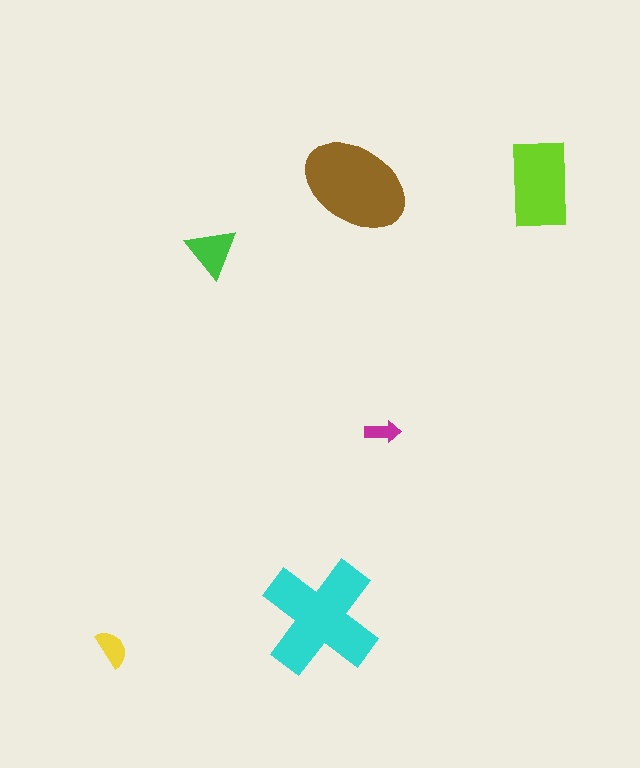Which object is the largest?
The cyan cross.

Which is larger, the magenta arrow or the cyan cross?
The cyan cross.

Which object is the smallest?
The magenta arrow.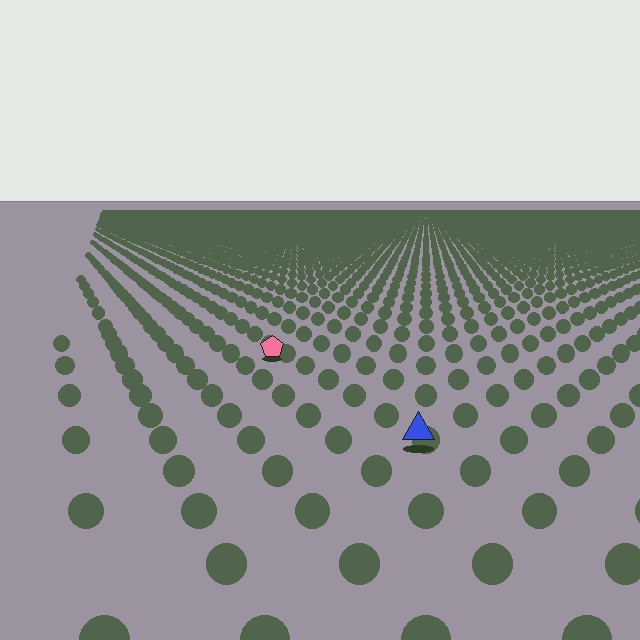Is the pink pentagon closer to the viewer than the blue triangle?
No. The blue triangle is closer — you can tell from the texture gradient: the ground texture is coarser near it.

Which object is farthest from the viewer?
The pink pentagon is farthest from the viewer. It appears smaller and the ground texture around it is denser.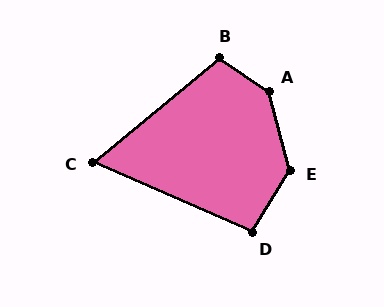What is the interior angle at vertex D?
Approximately 98 degrees (obtuse).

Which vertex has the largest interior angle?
A, at approximately 138 degrees.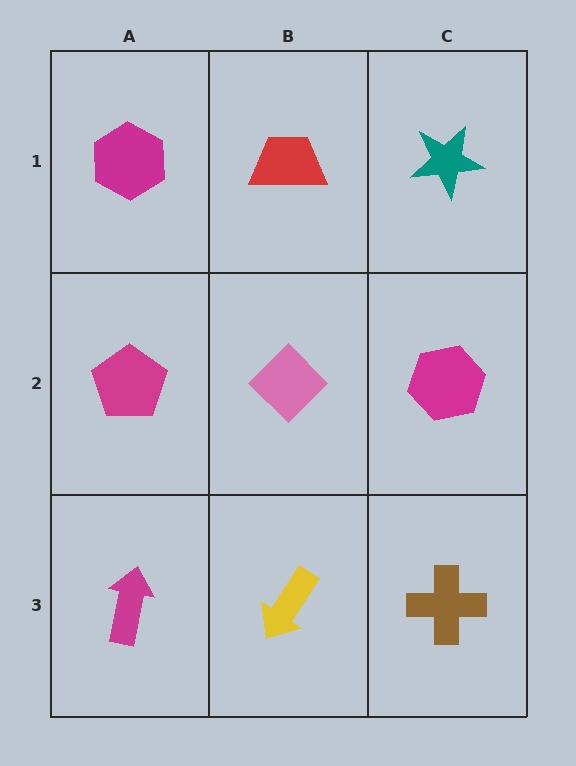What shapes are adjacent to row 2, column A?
A magenta hexagon (row 1, column A), a magenta arrow (row 3, column A), a pink diamond (row 2, column B).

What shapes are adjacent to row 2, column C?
A teal star (row 1, column C), a brown cross (row 3, column C), a pink diamond (row 2, column B).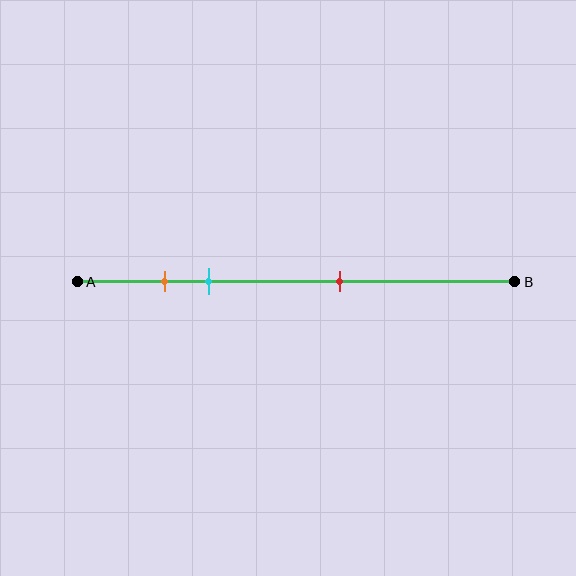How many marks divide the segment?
There are 3 marks dividing the segment.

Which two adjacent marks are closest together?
The orange and cyan marks are the closest adjacent pair.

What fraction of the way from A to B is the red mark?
The red mark is approximately 60% (0.6) of the way from A to B.